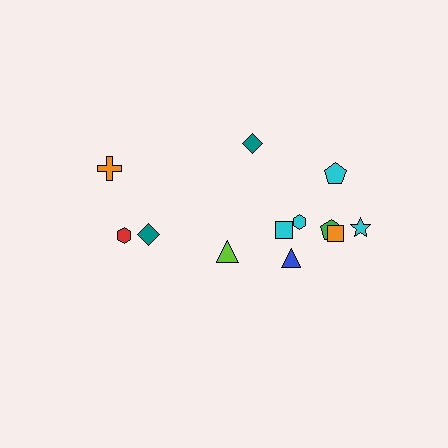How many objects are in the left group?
There are 4 objects.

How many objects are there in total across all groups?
There are 12 objects.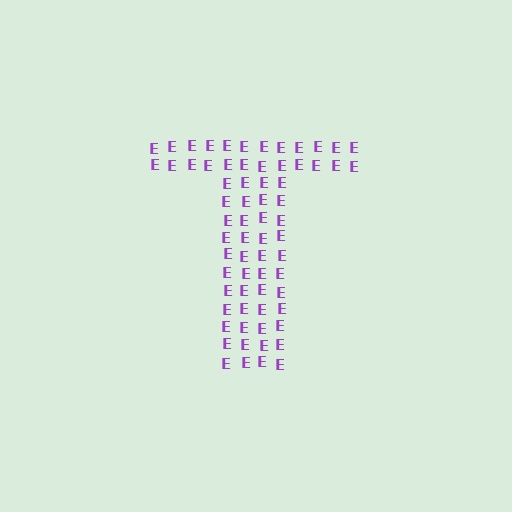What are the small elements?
The small elements are letter E's.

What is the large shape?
The large shape is the letter T.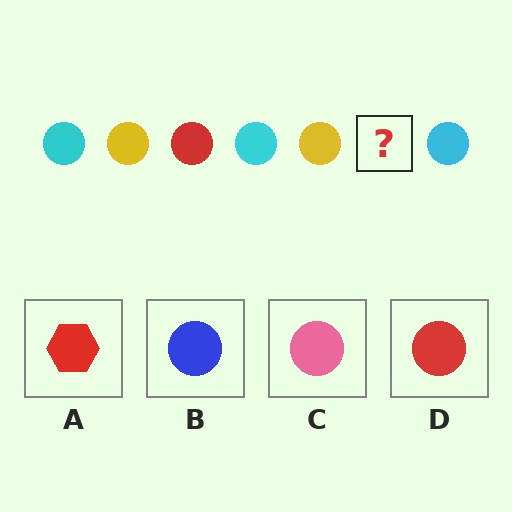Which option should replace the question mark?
Option D.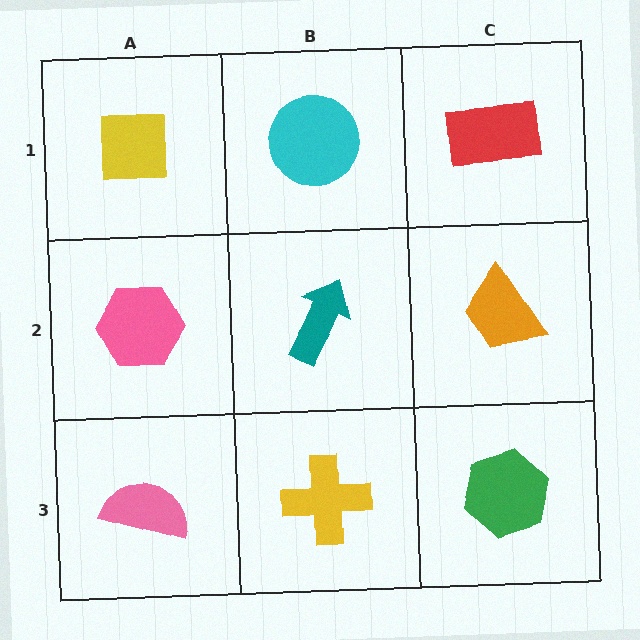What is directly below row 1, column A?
A pink hexagon.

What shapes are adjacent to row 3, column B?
A teal arrow (row 2, column B), a pink semicircle (row 3, column A), a green hexagon (row 3, column C).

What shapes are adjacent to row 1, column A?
A pink hexagon (row 2, column A), a cyan circle (row 1, column B).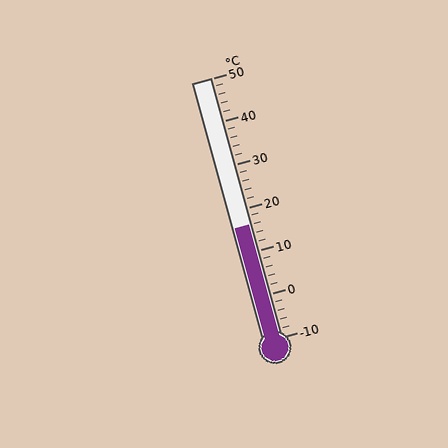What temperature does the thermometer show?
The thermometer shows approximately 16°C.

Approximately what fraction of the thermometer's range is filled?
The thermometer is filled to approximately 45% of its range.